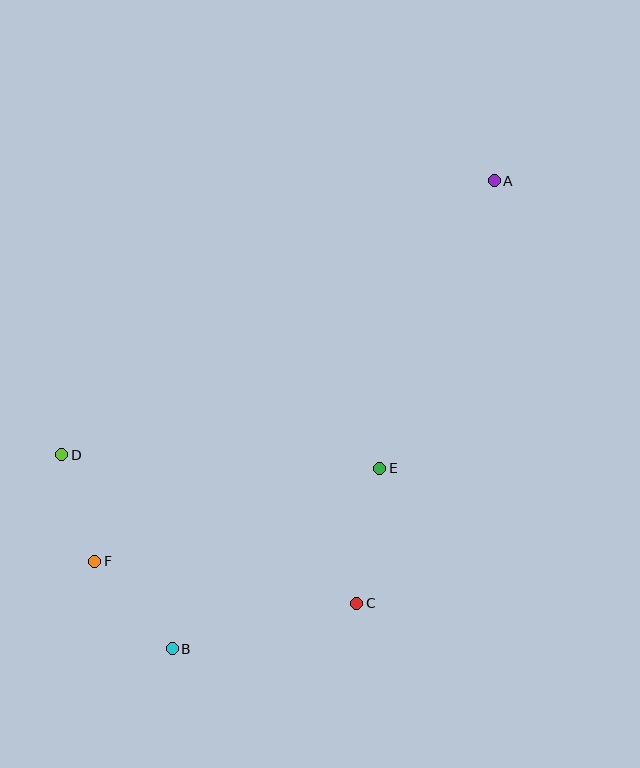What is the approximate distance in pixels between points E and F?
The distance between E and F is approximately 300 pixels.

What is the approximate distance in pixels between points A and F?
The distance between A and F is approximately 552 pixels.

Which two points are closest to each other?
Points D and F are closest to each other.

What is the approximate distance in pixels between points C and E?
The distance between C and E is approximately 137 pixels.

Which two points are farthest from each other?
Points A and B are farthest from each other.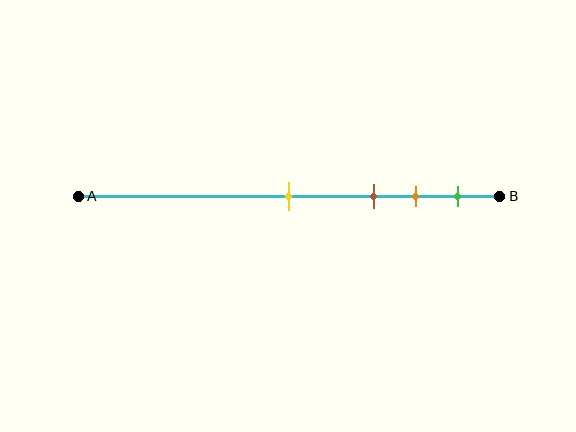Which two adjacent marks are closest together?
The orange and green marks are the closest adjacent pair.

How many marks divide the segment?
There are 4 marks dividing the segment.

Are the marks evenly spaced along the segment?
No, the marks are not evenly spaced.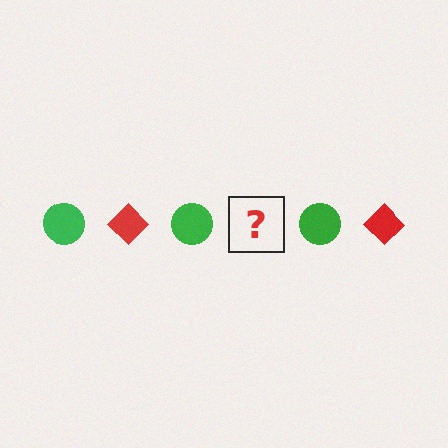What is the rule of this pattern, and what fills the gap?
The rule is that the pattern alternates between green circle and red diamond. The gap should be filled with a red diamond.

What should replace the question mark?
The question mark should be replaced with a red diamond.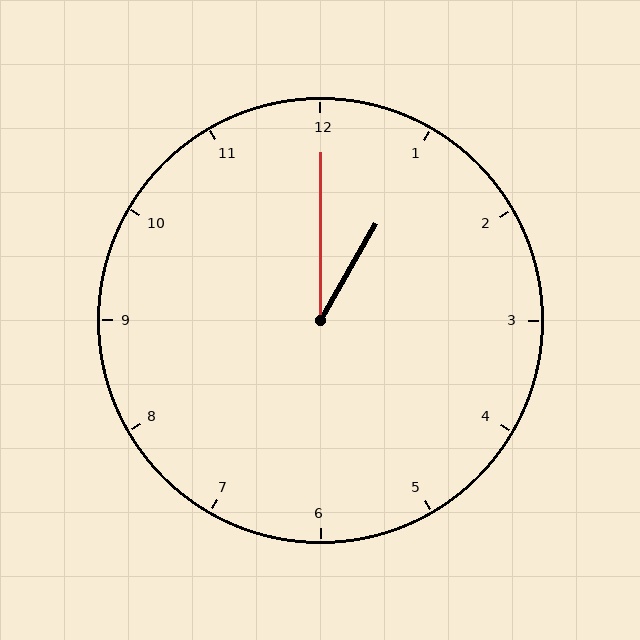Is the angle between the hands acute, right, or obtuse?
It is acute.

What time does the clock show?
1:00.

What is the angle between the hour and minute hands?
Approximately 30 degrees.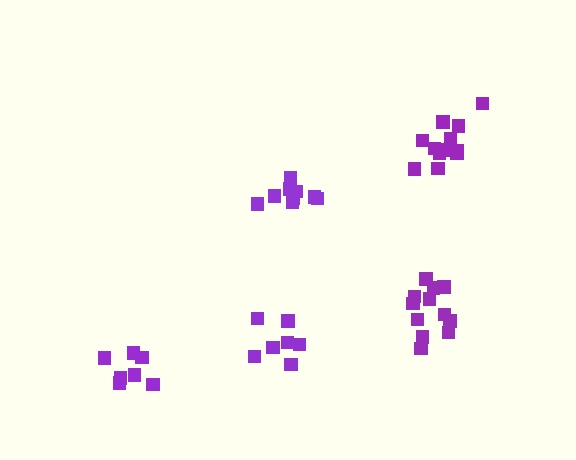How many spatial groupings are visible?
There are 5 spatial groupings.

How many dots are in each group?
Group 1: 7 dots, Group 2: 12 dots, Group 3: 12 dots, Group 4: 9 dots, Group 5: 7 dots (47 total).